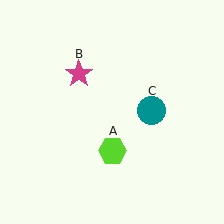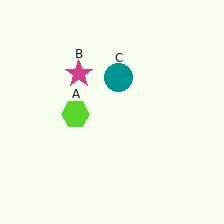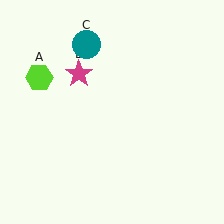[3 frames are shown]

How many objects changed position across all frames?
2 objects changed position: lime hexagon (object A), teal circle (object C).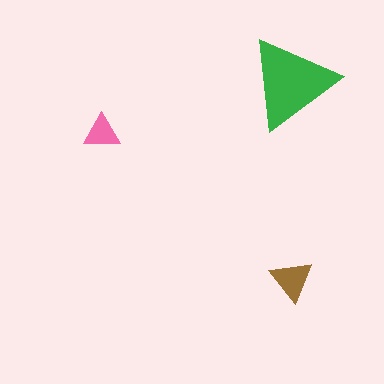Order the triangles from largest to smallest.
the green one, the brown one, the pink one.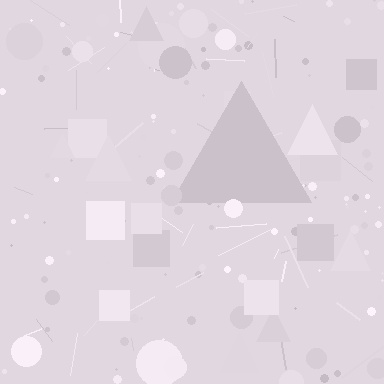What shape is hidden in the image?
A triangle is hidden in the image.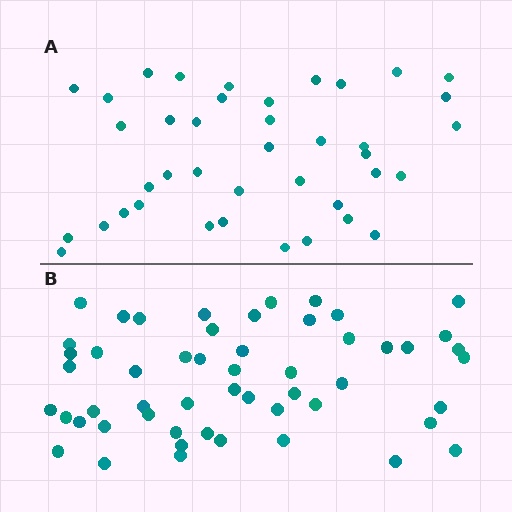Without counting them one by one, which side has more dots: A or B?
Region B (the bottom region) has more dots.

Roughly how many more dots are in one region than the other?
Region B has approximately 15 more dots than region A.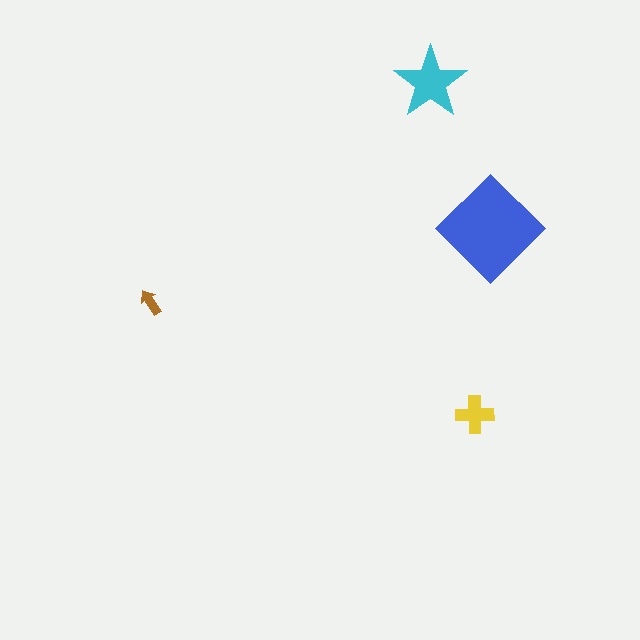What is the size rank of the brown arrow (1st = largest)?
4th.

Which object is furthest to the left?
The brown arrow is leftmost.